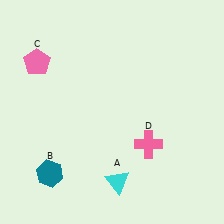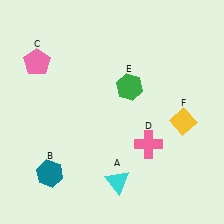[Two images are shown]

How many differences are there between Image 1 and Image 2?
There are 2 differences between the two images.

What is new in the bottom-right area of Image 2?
A yellow diamond (F) was added in the bottom-right area of Image 2.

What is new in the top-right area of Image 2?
A green hexagon (E) was added in the top-right area of Image 2.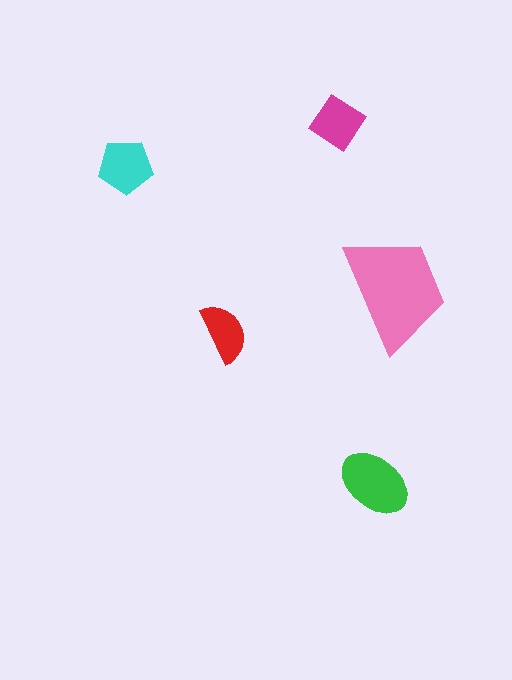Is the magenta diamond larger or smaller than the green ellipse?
Smaller.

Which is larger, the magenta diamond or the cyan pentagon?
The cyan pentagon.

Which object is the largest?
The pink trapezoid.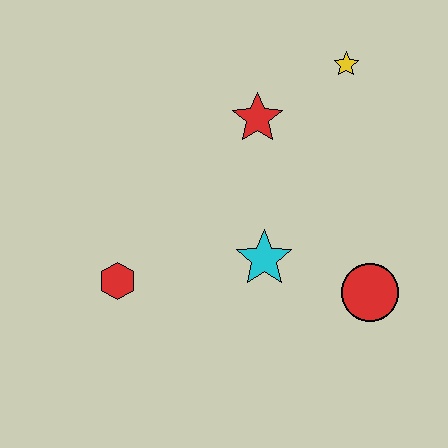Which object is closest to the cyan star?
The red circle is closest to the cyan star.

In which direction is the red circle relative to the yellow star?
The red circle is below the yellow star.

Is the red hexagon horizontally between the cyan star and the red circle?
No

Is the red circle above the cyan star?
No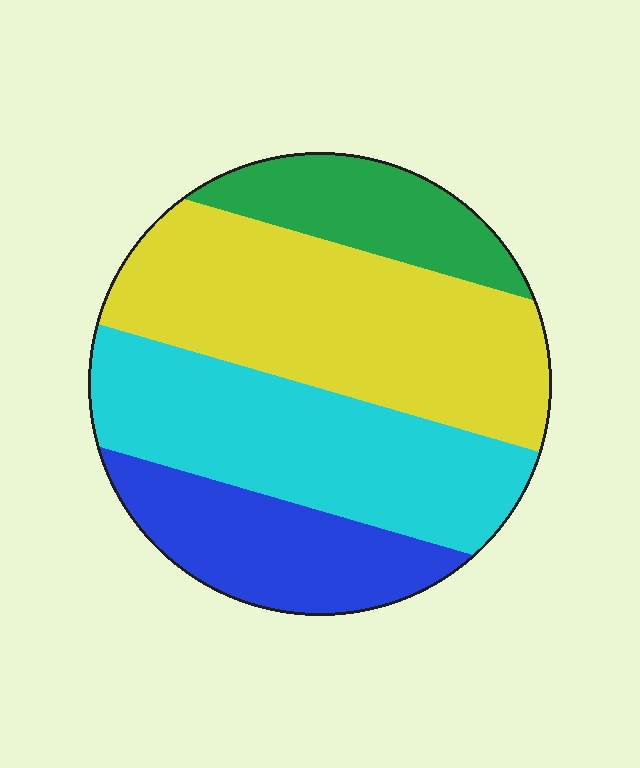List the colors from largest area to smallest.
From largest to smallest: yellow, cyan, blue, green.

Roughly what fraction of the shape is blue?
Blue covers around 20% of the shape.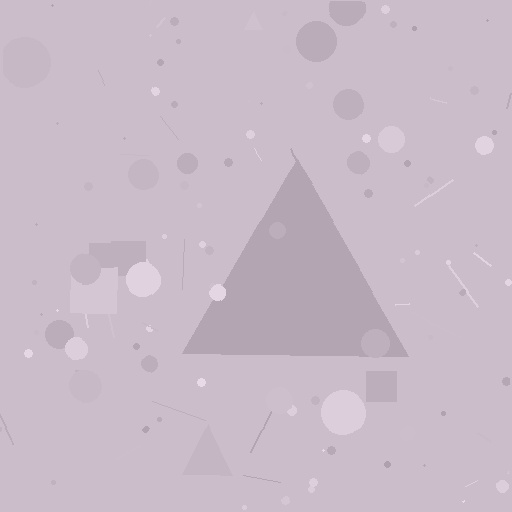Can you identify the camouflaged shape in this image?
The camouflaged shape is a triangle.